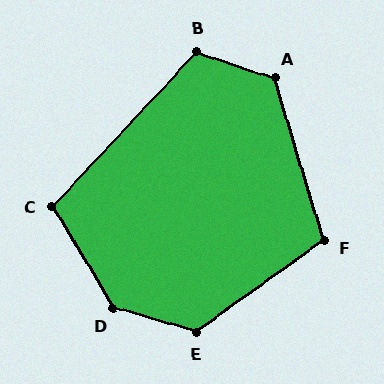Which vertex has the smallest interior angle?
C, at approximately 106 degrees.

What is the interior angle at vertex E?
Approximately 128 degrees (obtuse).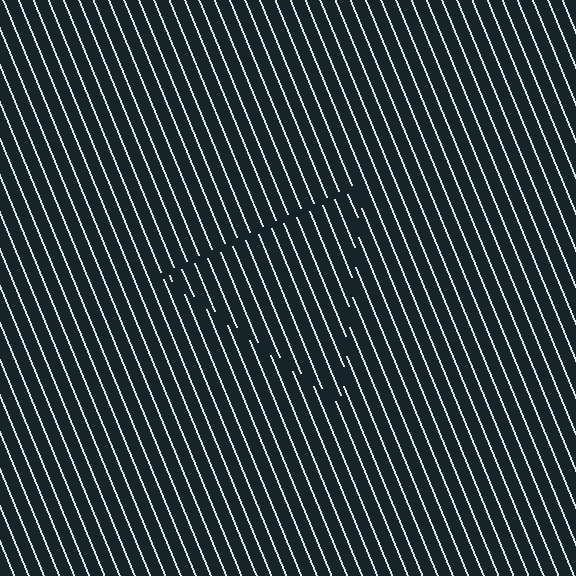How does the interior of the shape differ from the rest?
The interior of the shape contains the same grating, shifted by half a period — the contour is defined by the phase discontinuity where line-ends from the inner and outer gratings abut.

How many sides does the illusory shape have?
3 sides — the line-ends trace a triangle.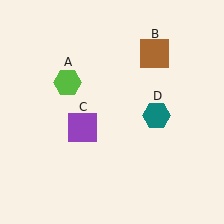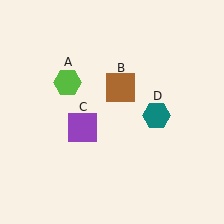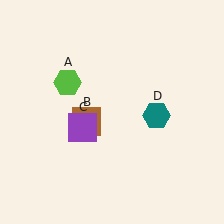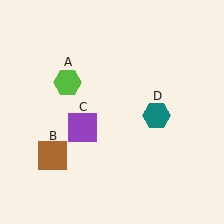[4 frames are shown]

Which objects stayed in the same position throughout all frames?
Lime hexagon (object A) and purple square (object C) and teal hexagon (object D) remained stationary.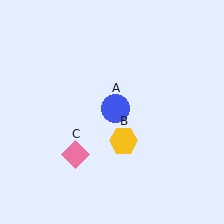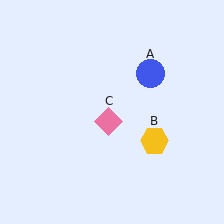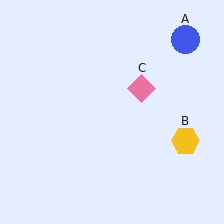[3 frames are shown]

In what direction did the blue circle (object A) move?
The blue circle (object A) moved up and to the right.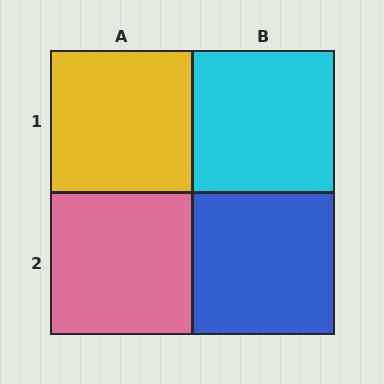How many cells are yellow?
1 cell is yellow.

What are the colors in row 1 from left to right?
Yellow, cyan.